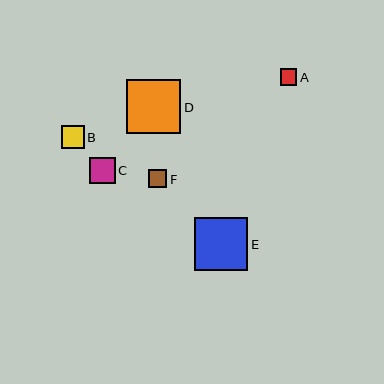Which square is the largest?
Square D is the largest with a size of approximately 54 pixels.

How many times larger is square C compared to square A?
Square C is approximately 1.6 times the size of square A.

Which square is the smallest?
Square A is the smallest with a size of approximately 17 pixels.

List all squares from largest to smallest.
From largest to smallest: D, E, C, B, F, A.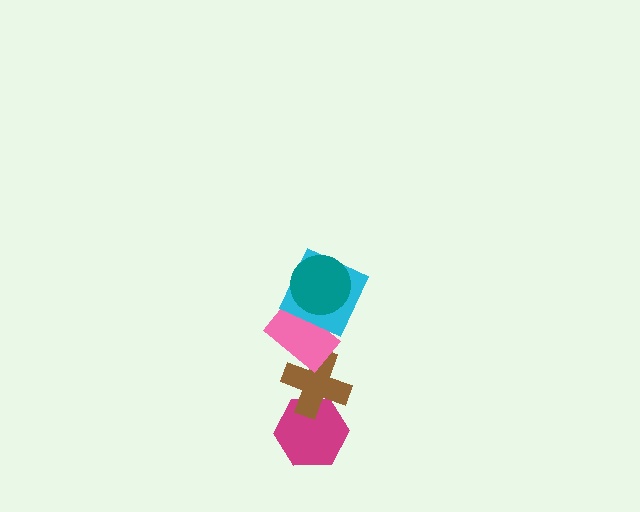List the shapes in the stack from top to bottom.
From top to bottom: the teal circle, the cyan square, the pink rectangle, the brown cross, the magenta hexagon.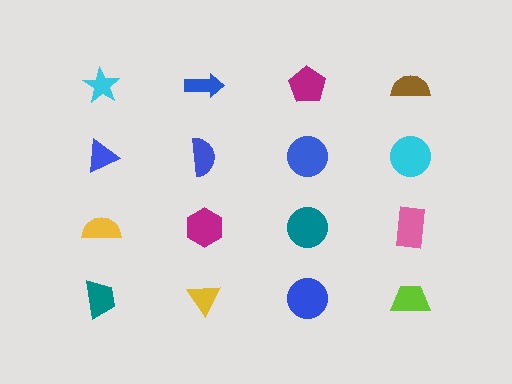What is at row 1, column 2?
A blue arrow.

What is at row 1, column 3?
A magenta pentagon.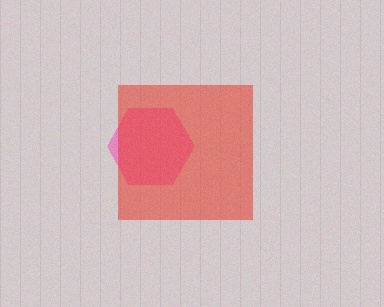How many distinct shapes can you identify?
There are 2 distinct shapes: a pink hexagon, a red square.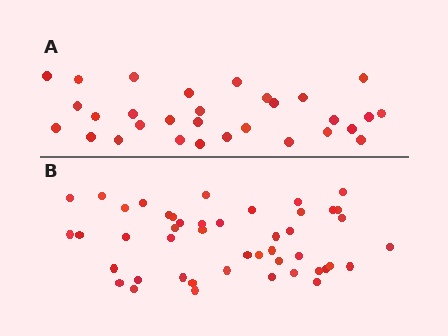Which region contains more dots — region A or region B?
Region B (the bottom region) has more dots.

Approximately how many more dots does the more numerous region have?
Region B has approximately 15 more dots than region A.